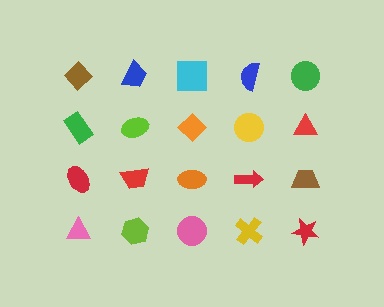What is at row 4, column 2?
A lime hexagon.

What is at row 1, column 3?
A cyan square.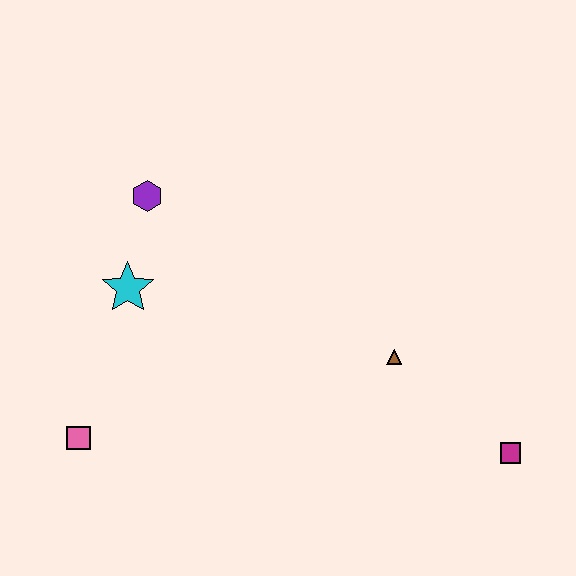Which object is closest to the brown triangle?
The magenta square is closest to the brown triangle.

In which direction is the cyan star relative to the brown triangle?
The cyan star is to the left of the brown triangle.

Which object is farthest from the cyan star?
The magenta square is farthest from the cyan star.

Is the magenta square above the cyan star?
No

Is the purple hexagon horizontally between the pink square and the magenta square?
Yes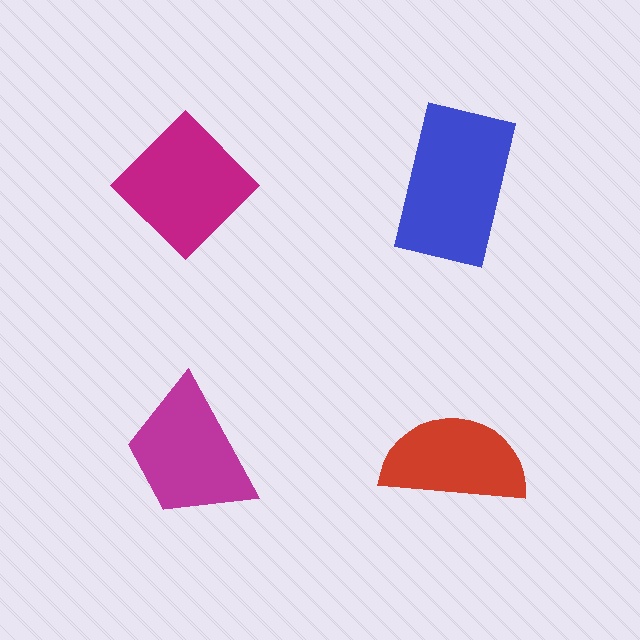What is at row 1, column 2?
A blue rectangle.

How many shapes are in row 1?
2 shapes.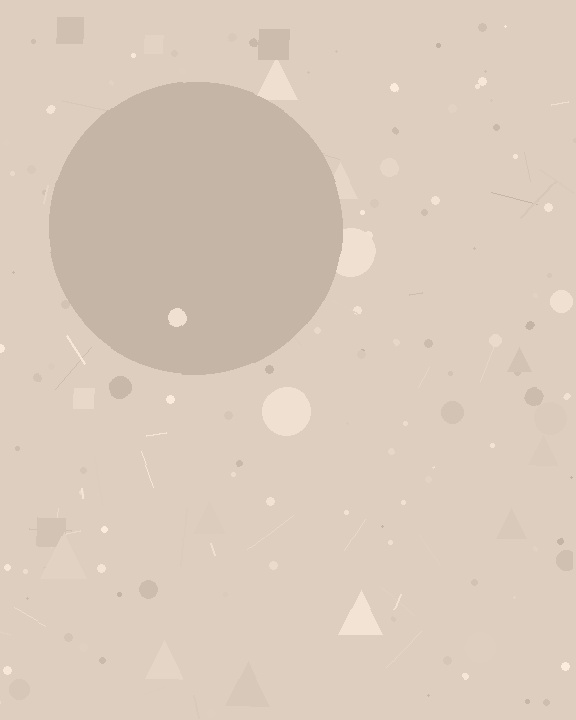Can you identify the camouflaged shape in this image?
The camouflaged shape is a circle.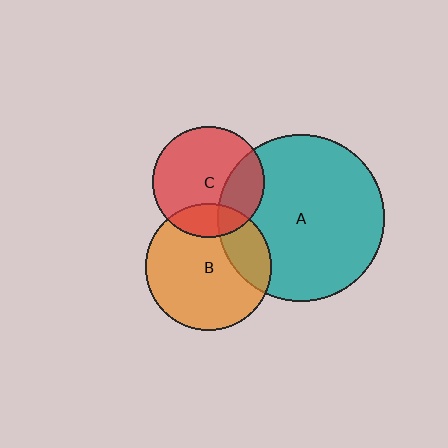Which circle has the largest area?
Circle A (teal).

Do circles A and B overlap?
Yes.